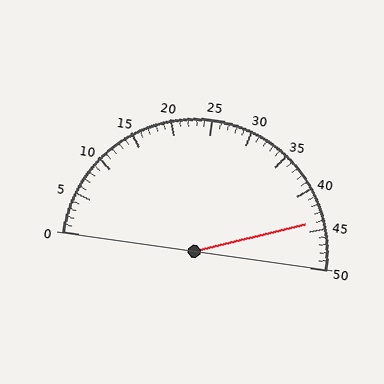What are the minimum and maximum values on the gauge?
The gauge ranges from 0 to 50.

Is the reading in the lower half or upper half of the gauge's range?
The reading is in the upper half of the range (0 to 50).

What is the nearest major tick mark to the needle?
The nearest major tick mark is 45.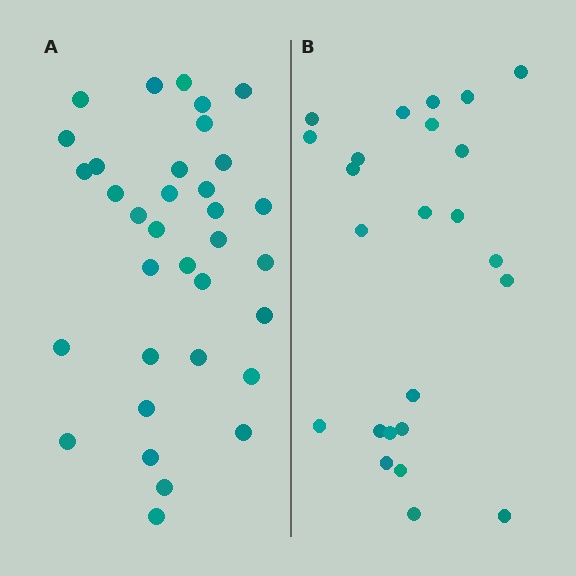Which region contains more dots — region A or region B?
Region A (the left region) has more dots.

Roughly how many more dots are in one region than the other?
Region A has roughly 10 or so more dots than region B.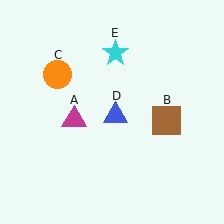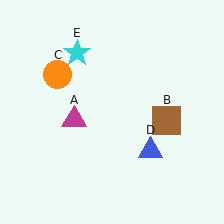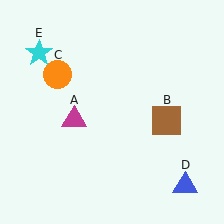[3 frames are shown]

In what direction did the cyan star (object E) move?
The cyan star (object E) moved left.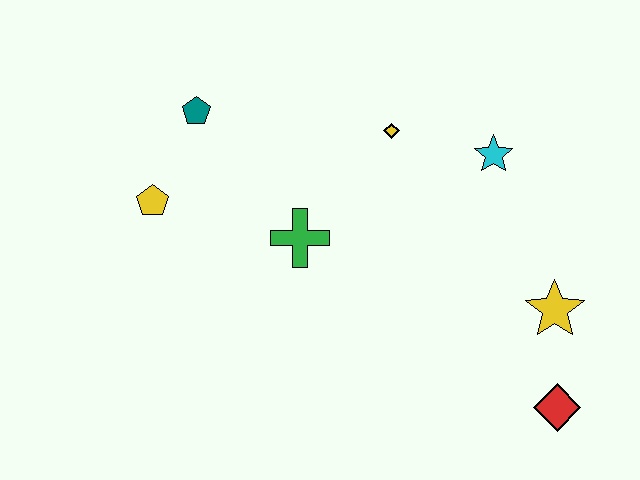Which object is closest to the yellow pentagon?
The teal pentagon is closest to the yellow pentagon.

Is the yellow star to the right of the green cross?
Yes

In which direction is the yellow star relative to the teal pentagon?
The yellow star is to the right of the teal pentagon.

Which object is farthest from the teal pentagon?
The red diamond is farthest from the teal pentagon.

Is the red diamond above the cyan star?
No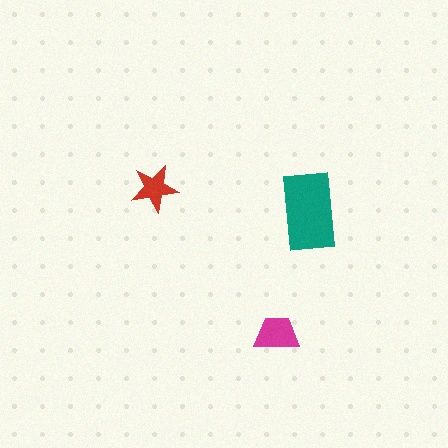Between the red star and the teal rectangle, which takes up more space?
The teal rectangle.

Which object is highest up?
The red star is topmost.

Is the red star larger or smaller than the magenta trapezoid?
Smaller.